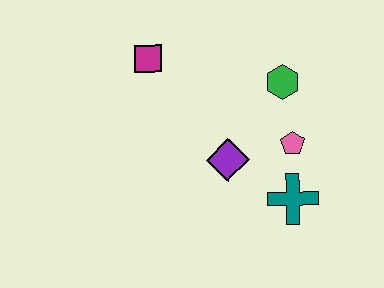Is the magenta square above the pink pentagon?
Yes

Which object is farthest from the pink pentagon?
The magenta square is farthest from the pink pentagon.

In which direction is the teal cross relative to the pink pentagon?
The teal cross is below the pink pentagon.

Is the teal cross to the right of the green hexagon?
Yes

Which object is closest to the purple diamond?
The pink pentagon is closest to the purple diamond.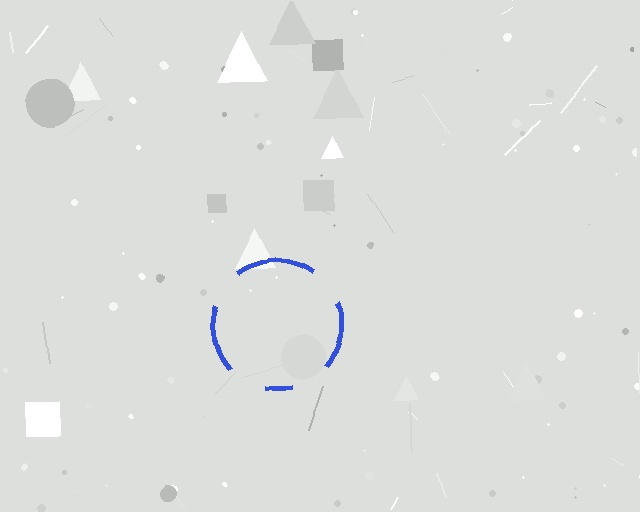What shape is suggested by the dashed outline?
The dashed outline suggests a circle.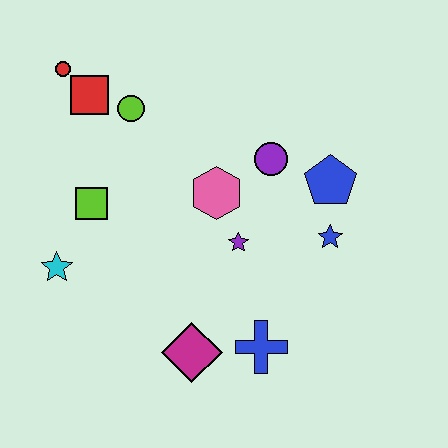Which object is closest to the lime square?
The cyan star is closest to the lime square.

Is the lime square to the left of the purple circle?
Yes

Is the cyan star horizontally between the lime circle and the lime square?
No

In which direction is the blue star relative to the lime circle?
The blue star is to the right of the lime circle.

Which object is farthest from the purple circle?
The cyan star is farthest from the purple circle.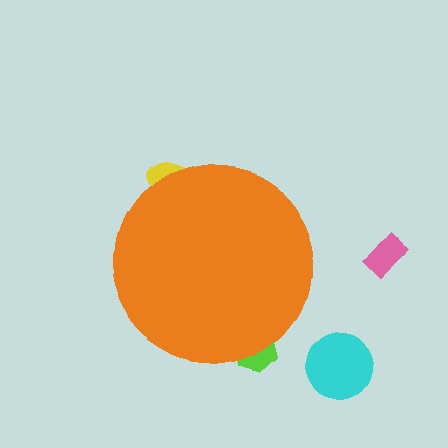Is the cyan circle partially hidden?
No, the cyan circle is fully visible.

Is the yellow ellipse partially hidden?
Yes, the yellow ellipse is partially hidden behind the orange circle.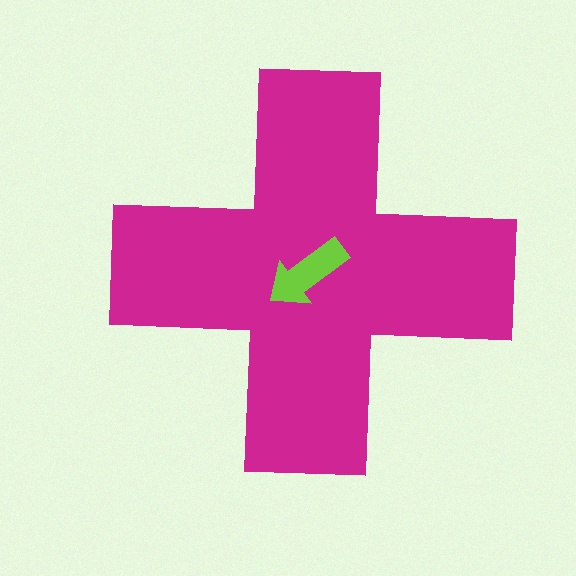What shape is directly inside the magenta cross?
The lime arrow.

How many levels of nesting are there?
2.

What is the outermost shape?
The magenta cross.